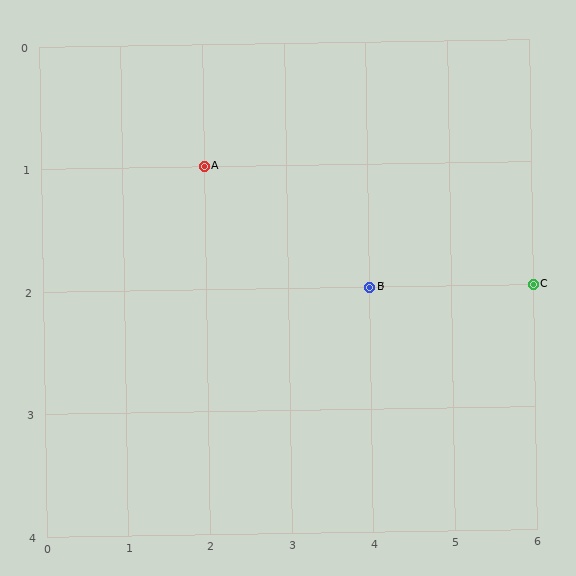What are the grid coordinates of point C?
Point C is at grid coordinates (6, 2).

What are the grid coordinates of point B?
Point B is at grid coordinates (4, 2).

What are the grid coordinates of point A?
Point A is at grid coordinates (2, 1).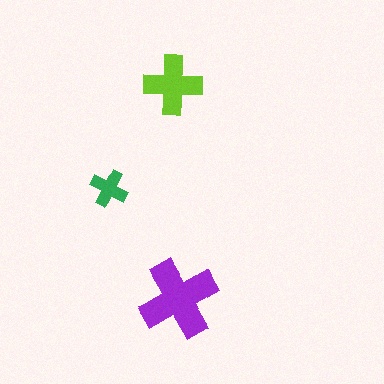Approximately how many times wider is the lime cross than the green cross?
About 1.5 times wider.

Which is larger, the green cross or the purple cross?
The purple one.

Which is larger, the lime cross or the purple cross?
The purple one.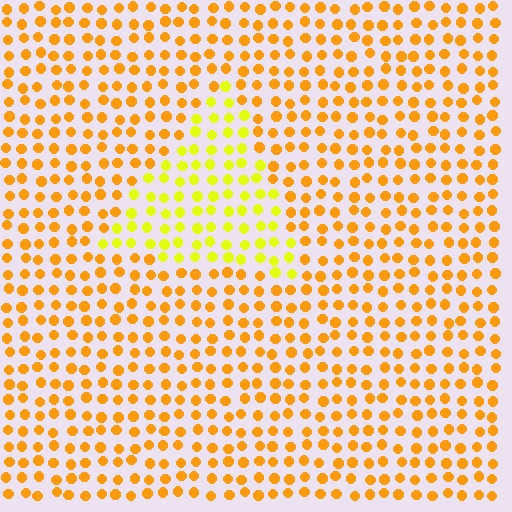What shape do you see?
I see a triangle.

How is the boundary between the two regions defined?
The boundary is defined purely by a slight shift in hue (about 32 degrees). Spacing, size, and orientation are identical on both sides.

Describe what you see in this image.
The image is filled with small orange elements in a uniform arrangement. A triangle-shaped region is visible where the elements are tinted to a slightly different hue, forming a subtle color boundary.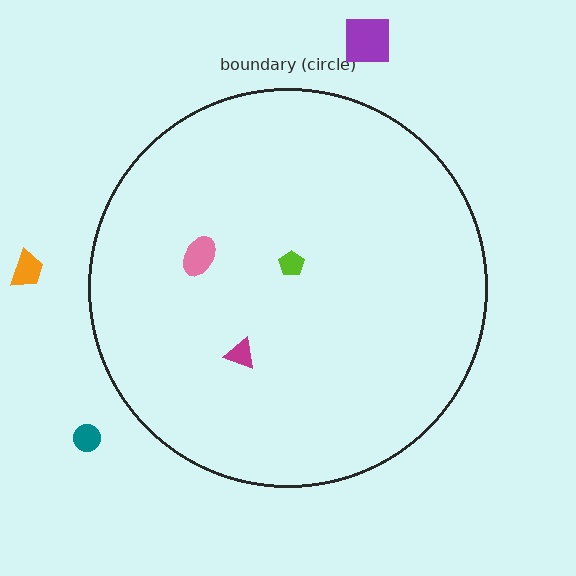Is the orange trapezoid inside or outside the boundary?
Outside.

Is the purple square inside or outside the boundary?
Outside.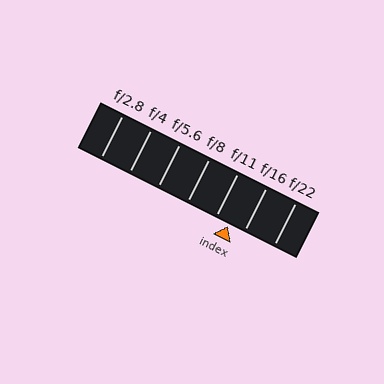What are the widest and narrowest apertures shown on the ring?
The widest aperture shown is f/2.8 and the narrowest is f/22.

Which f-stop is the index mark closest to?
The index mark is closest to f/11.